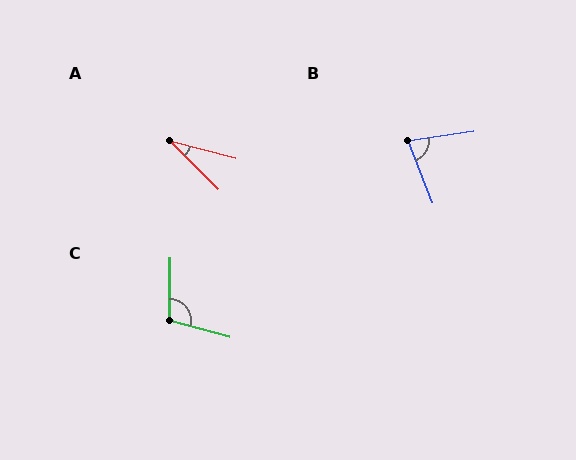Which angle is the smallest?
A, at approximately 31 degrees.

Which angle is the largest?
C, at approximately 105 degrees.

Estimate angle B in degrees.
Approximately 76 degrees.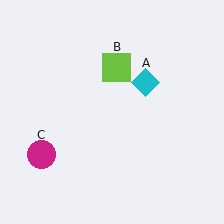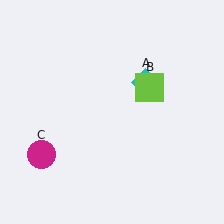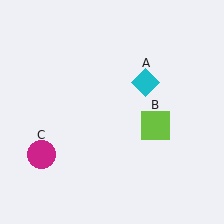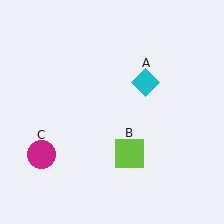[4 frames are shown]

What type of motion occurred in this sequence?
The lime square (object B) rotated clockwise around the center of the scene.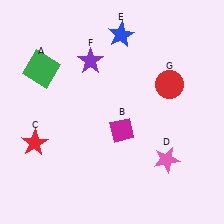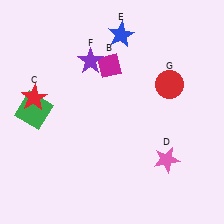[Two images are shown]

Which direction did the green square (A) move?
The green square (A) moved down.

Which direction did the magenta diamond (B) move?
The magenta diamond (B) moved up.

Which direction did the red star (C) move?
The red star (C) moved up.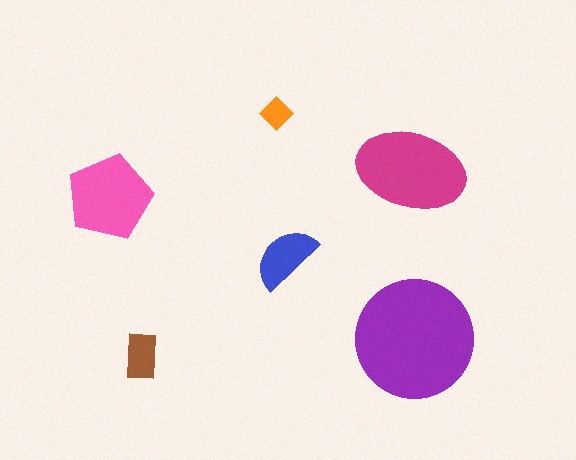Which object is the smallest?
The orange diamond.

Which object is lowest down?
The brown rectangle is bottommost.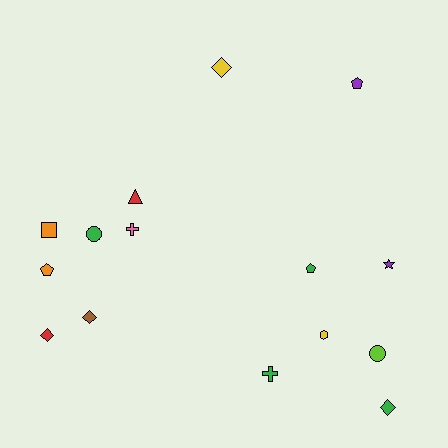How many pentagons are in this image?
There are 3 pentagons.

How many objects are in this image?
There are 15 objects.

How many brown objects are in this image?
There is 1 brown object.